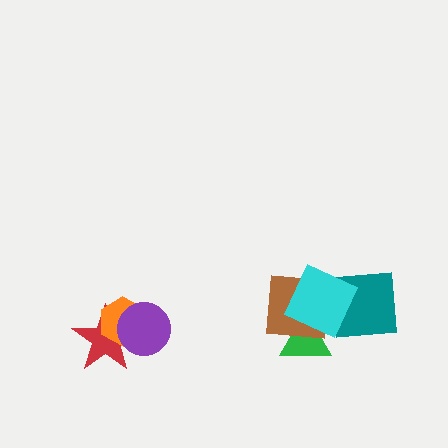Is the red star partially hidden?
Yes, it is partially covered by another shape.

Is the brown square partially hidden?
Yes, it is partially covered by another shape.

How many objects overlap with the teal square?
2 objects overlap with the teal square.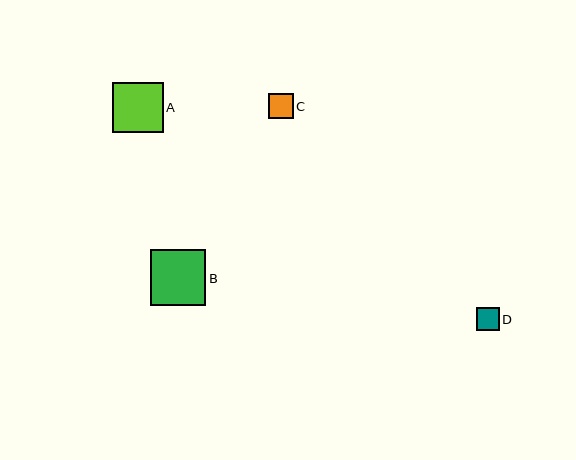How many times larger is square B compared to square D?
Square B is approximately 2.4 times the size of square D.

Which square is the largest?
Square B is the largest with a size of approximately 56 pixels.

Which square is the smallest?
Square D is the smallest with a size of approximately 23 pixels.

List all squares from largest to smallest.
From largest to smallest: B, A, C, D.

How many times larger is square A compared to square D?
Square A is approximately 2.2 times the size of square D.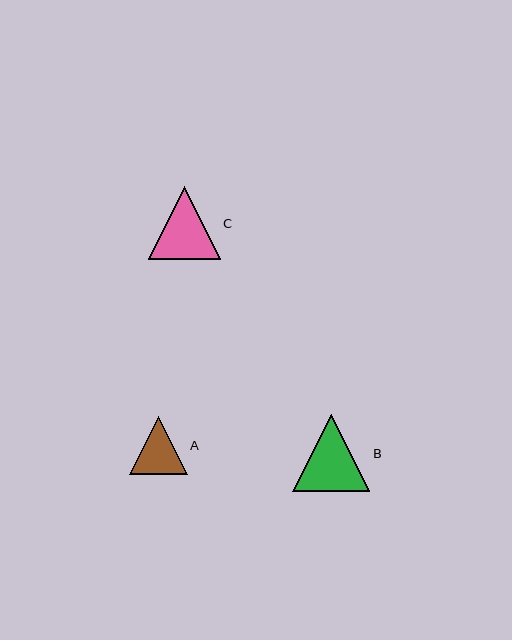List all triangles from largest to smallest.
From largest to smallest: B, C, A.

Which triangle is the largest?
Triangle B is the largest with a size of approximately 77 pixels.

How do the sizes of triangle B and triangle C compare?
Triangle B and triangle C are approximately the same size.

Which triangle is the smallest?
Triangle A is the smallest with a size of approximately 58 pixels.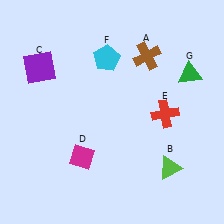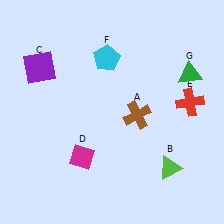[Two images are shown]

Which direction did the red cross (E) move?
The red cross (E) moved right.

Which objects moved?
The objects that moved are: the brown cross (A), the red cross (E).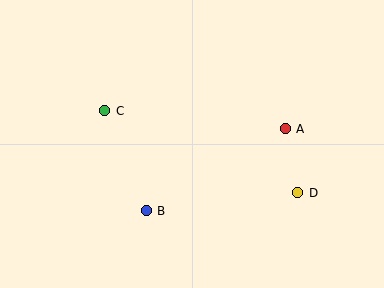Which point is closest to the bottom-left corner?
Point B is closest to the bottom-left corner.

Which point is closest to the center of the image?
Point B at (146, 211) is closest to the center.